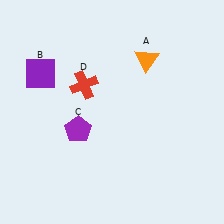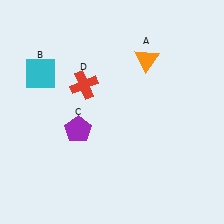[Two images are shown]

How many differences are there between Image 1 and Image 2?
There is 1 difference between the two images.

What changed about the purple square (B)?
In Image 1, B is purple. In Image 2, it changed to cyan.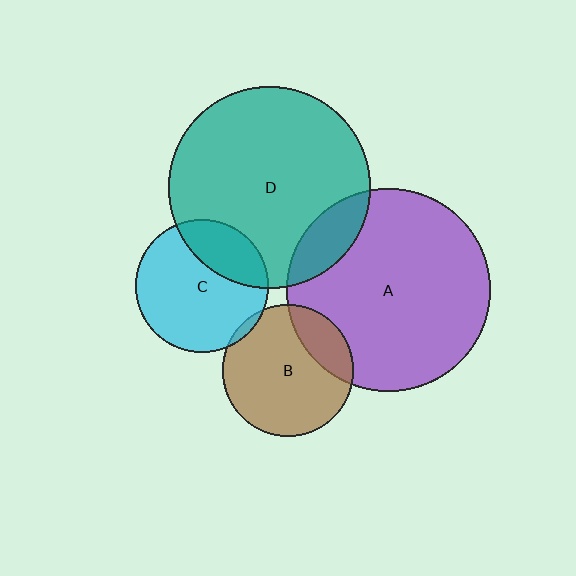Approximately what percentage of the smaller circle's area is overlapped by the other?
Approximately 5%.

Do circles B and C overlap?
Yes.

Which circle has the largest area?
Circle A (purple).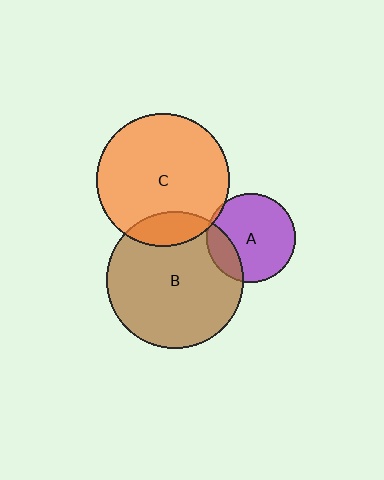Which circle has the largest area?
Circle B (brown).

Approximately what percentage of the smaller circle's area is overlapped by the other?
Approximately 20%.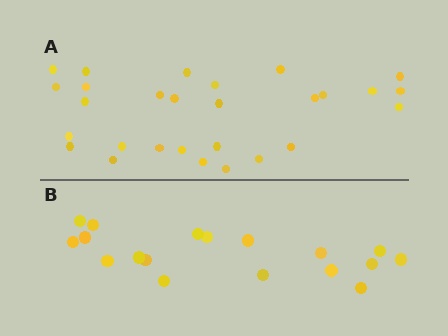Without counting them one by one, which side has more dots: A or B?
Region A (the top region) has more dots.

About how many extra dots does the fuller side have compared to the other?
Region A has roughly 10 or so more dots than region B.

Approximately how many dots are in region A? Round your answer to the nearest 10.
About 30 dots. (The exact count is 28, which rounds to 30.)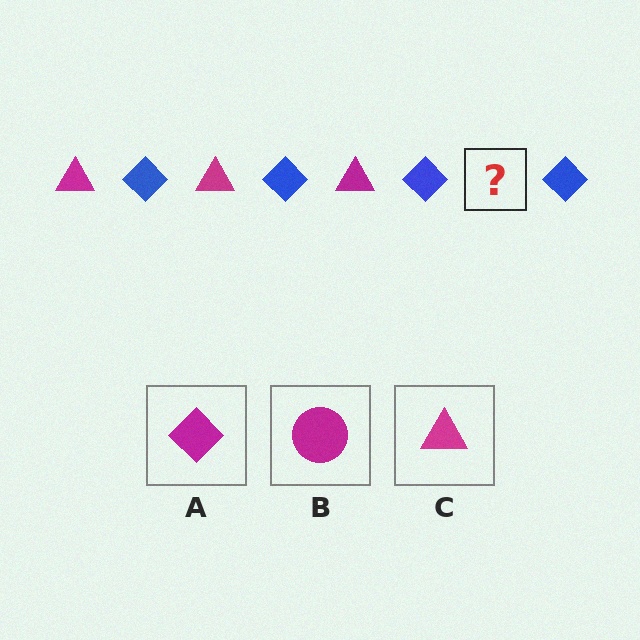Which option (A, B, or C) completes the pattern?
C.